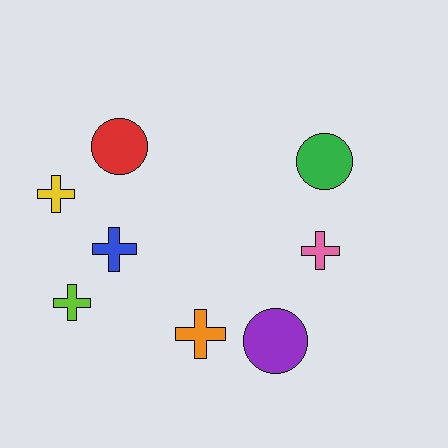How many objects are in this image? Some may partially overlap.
There are 8 objects.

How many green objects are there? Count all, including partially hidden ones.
There is 1 green object.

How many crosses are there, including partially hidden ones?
There are 5 crosses.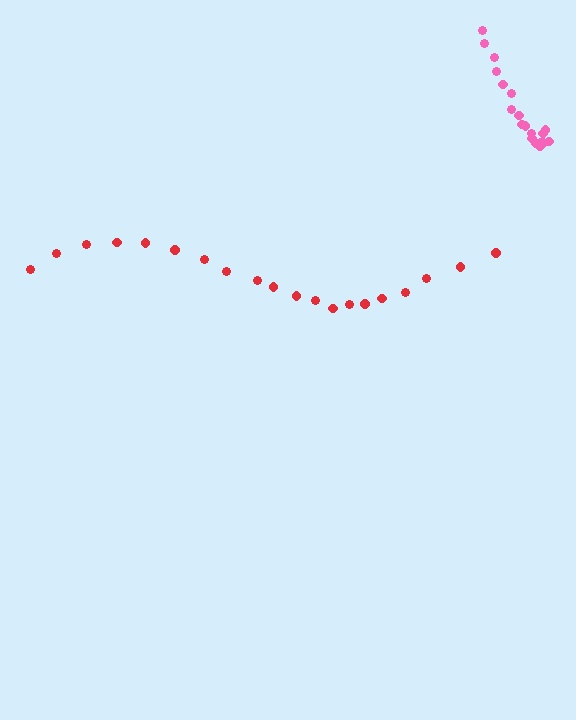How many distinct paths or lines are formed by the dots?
There are 2 distinct paths.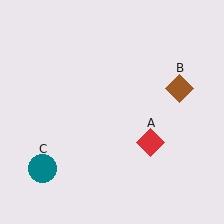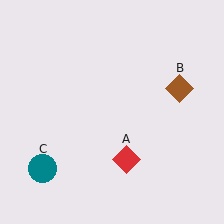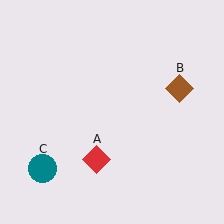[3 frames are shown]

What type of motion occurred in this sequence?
The red diamond (object A) rotated clockwise around the center of the scene.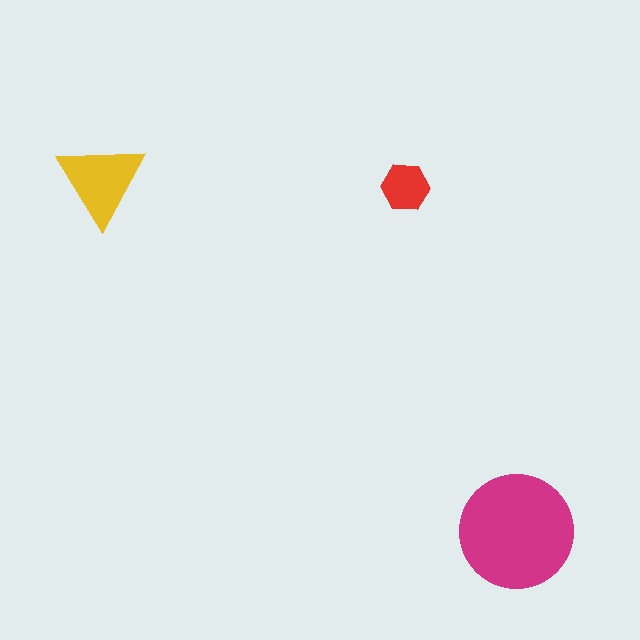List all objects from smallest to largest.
The red hexagon, the yellow triangle, the magenta circle.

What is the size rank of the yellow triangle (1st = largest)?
2nd.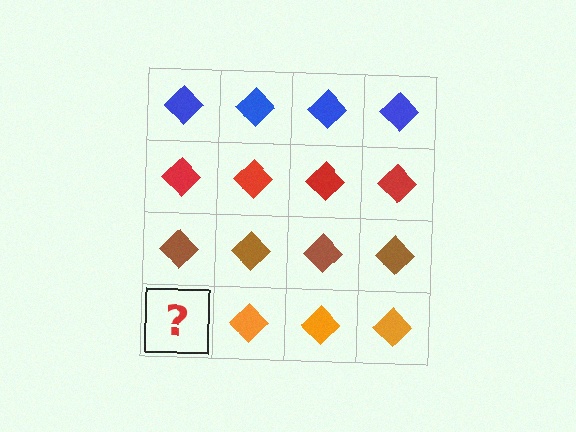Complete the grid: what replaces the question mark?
The question mark should be replaced with an orange diamond.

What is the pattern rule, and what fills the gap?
The rule is that each row has a consistent color. The gap should be filled with an orange diamond.